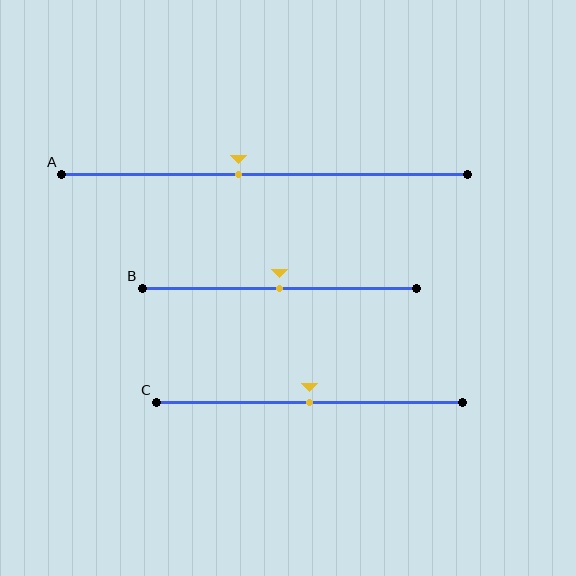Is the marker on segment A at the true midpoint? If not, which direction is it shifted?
No, the marker on segment A is shifted to the left by about 6% of the segment length.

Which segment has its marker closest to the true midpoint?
Segment B has its marker closest to the true midpoint.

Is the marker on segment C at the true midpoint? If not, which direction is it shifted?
Yes, the marker on segment C is at the true midpoint.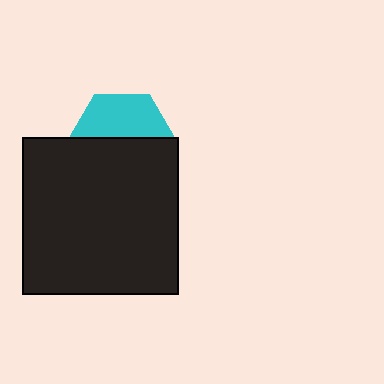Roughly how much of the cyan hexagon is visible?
A small part of it is visible (roughly 44%).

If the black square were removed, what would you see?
You would see the complete cyan hexagon.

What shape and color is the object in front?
The object in front is a black square.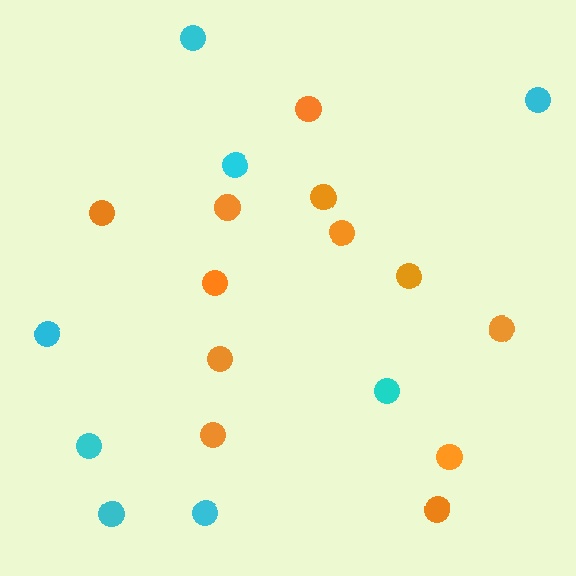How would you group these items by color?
There are 2 groups: one group of orange circles (12) and one group of cyan circles (8).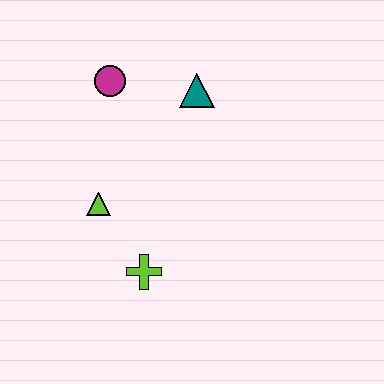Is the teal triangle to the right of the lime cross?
Yes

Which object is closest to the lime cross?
The lime triangle is closest to the lime cross.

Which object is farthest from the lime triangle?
The teal triangle is farthest from the lime triangle.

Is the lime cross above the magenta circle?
No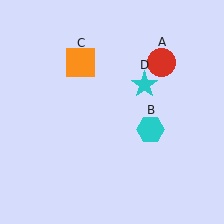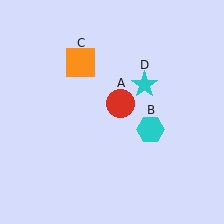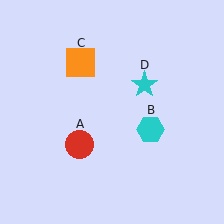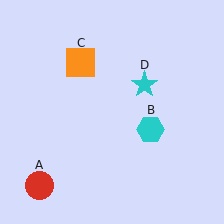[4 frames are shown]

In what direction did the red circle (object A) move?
The red circle (object A) moved down and to the left.